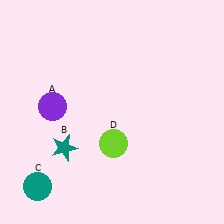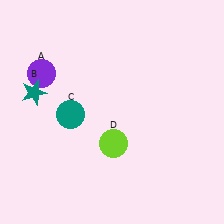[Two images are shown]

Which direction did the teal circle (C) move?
The teal circle (C) moved up.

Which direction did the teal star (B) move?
The teal star (B) moved up.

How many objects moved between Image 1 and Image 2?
3 objects moved between the two images.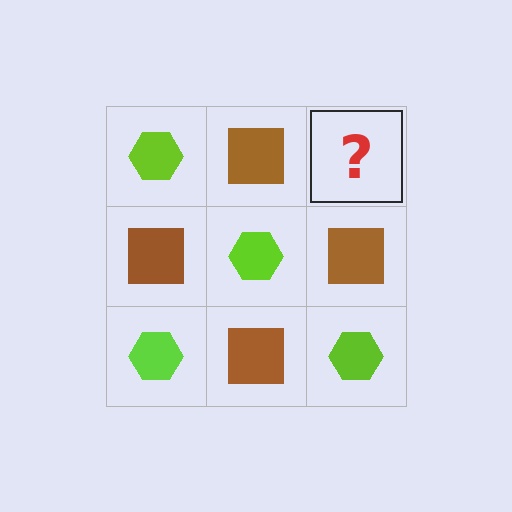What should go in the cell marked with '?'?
The missing cell should contain a lime hexagon.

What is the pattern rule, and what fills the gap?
The rule is that it alternates lime hexagon and brown square in a checkerboard pattern. The gap should be filled with a lime hexagon.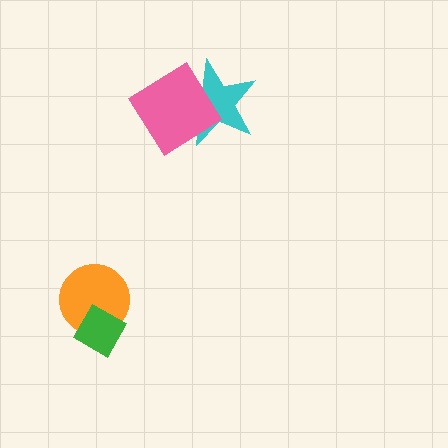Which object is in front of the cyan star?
The pink diamond is in front of the cyan star.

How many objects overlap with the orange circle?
1 object overlaps with the orange circle.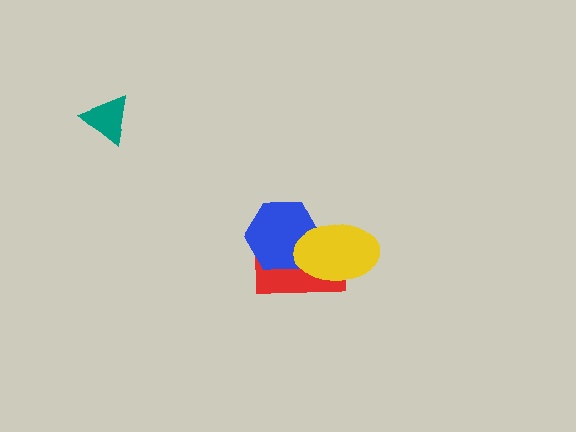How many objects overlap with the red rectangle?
2 objects overlap with the red rectangle.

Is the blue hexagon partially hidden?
Yes, it is partially covered by another shape.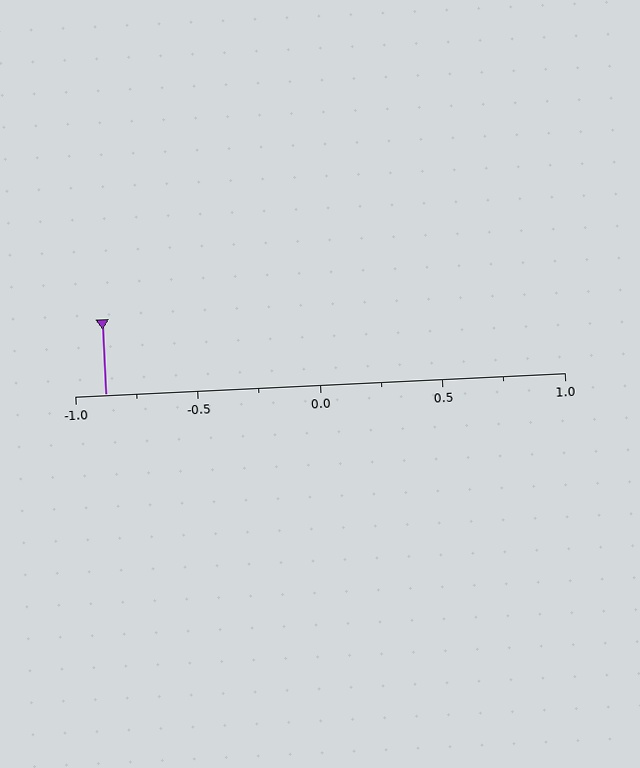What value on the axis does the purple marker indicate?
The marker indicates approximately -0.88.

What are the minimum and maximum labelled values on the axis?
The axis runs from -1.0 to 1.0.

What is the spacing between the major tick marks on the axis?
The major ticks are spaced 0.5 apart.